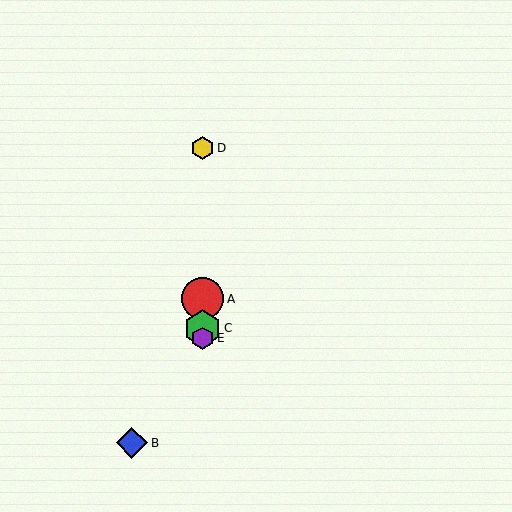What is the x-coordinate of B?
Object B is at x≈132.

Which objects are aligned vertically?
Objects A, C, D, E are aligned vertically.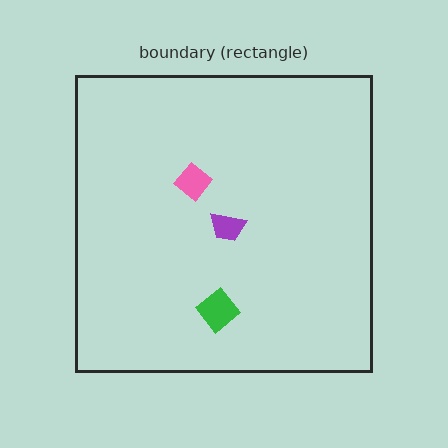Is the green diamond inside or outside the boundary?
Inside.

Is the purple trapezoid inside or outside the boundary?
Inside.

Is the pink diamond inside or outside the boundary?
Inside.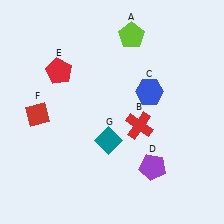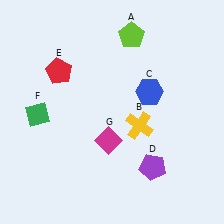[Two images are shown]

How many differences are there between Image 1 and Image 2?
There are 3 differences between the two images.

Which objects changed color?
B changed from red to yellow. F changed from red to green. G changed from teal to magenta.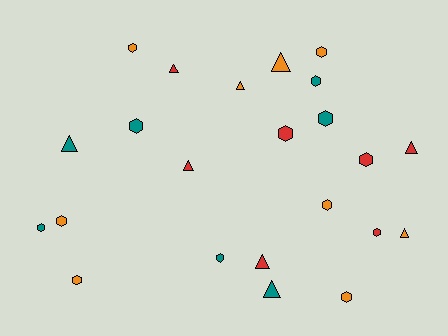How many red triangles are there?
There are 4 red triangles.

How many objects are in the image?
There are 23 objects.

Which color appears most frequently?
Orange, with 9 objects.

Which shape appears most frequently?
Hexagon, with 14 objects.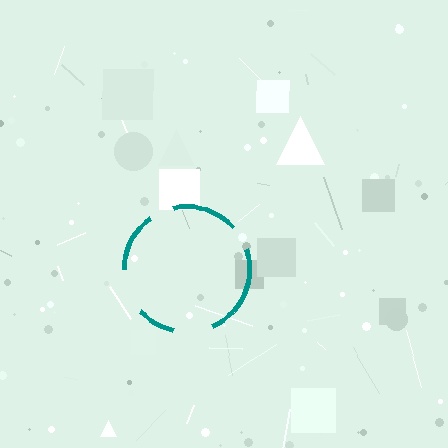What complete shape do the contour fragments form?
The contour fragments form a circle.